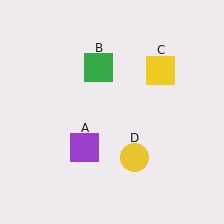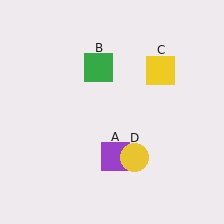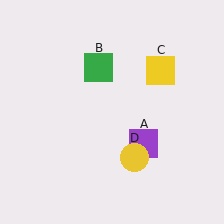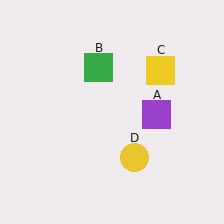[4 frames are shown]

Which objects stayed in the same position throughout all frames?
Green square (object B) and yellow square (object C) and yellow circle (object D) remained stationary.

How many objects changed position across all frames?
1 object changed position: purple square (object A).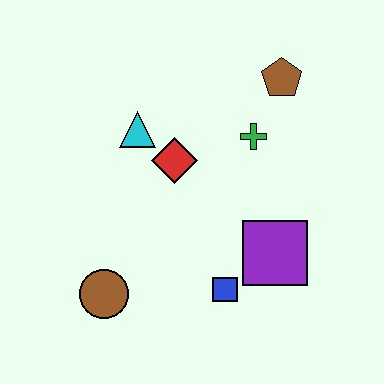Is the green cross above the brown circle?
Yes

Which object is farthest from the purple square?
The cyan triangle is farthest from the purple square.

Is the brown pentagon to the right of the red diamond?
Yes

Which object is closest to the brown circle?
The blue square is closest to the brown circle.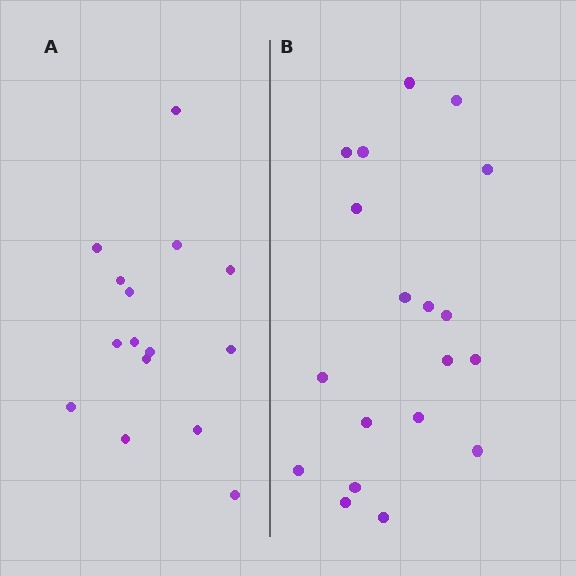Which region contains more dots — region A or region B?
Region B (the right region) has more dots.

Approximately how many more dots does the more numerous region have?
Region B has about 4 more dots than region A.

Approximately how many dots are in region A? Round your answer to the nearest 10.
About 20 dots. (The exact count is 15, which rounds to 20.)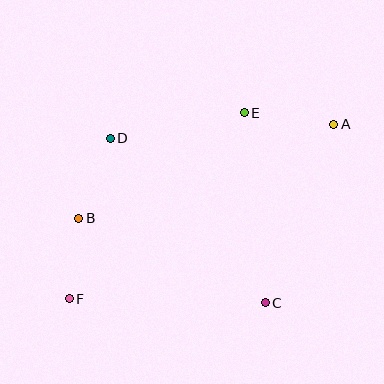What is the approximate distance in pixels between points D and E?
The distance between D and E is approximately 136 pixels.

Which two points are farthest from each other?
Points A and F are farthest from each other.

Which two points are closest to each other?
Points B and F are closest to each other.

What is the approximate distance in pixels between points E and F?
The distance between E and F is approximately 255 pixels.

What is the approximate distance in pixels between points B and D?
The distance between B and D is approximately 86 pixels.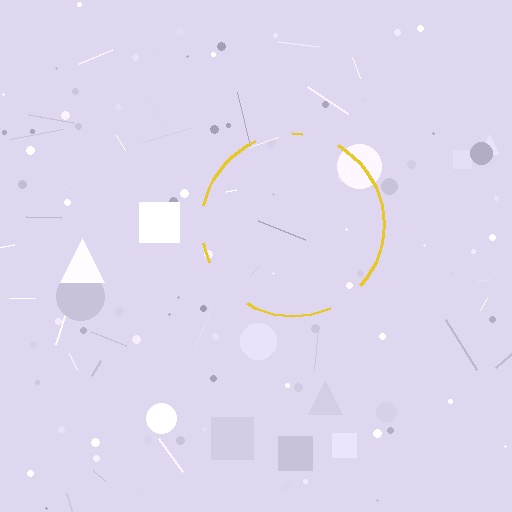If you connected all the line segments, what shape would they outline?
They would outline a circle.